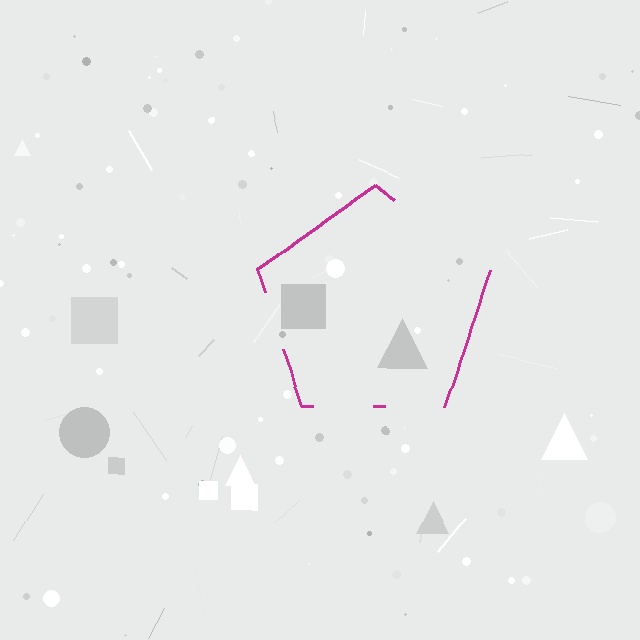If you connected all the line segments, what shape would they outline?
They would outline a pentagon.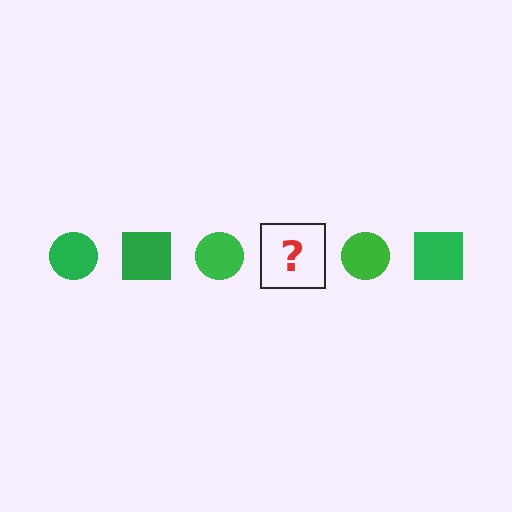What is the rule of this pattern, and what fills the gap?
The rule is that the pattern cycles through circle, square shapes in green. The gap should be filled with a green square.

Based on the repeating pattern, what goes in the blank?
The blank should be a green square.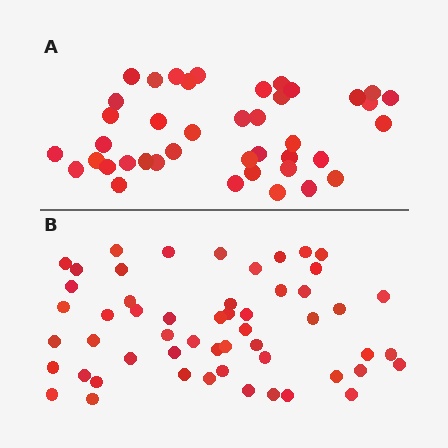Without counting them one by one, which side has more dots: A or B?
Region B (the bottom region) has more dots.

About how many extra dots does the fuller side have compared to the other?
Region B has approximately 15 more dots than region A.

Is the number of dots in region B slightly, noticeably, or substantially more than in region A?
Region B has noticeably more, but not dramatically so. The ratio is roughly 1.3 to 1.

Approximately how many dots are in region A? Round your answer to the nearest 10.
About 40 dots. (The exact count is 41, which rounds to 40.)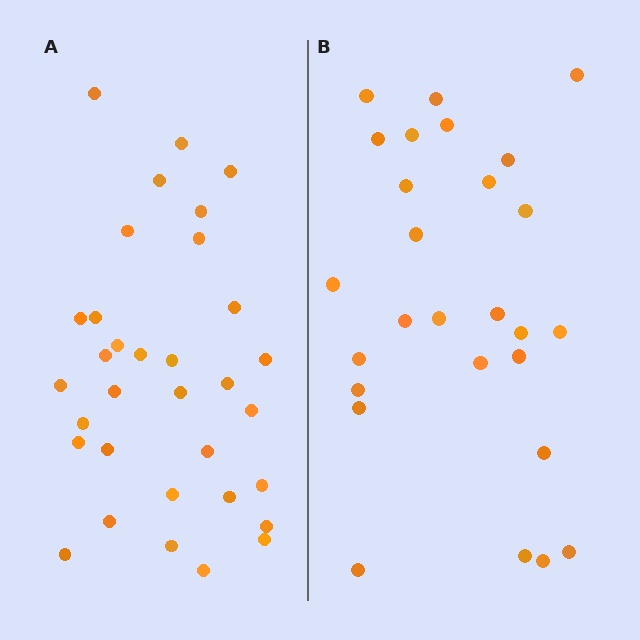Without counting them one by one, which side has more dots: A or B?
Region A (the left region) has more dots.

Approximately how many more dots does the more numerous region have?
Region A has about 6 more dots than region B.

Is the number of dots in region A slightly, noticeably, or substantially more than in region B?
Region A has only slightly more — the two regions are fairly close. The ratio is roughly 1.2 to 1.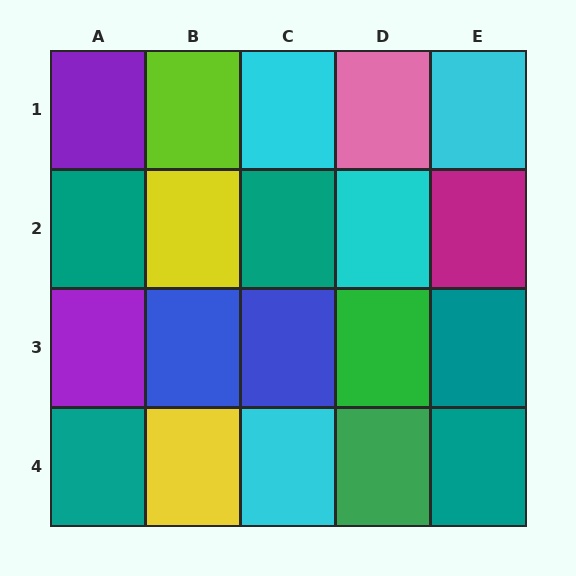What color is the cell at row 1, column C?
Cyan.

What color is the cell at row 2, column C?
Teal.